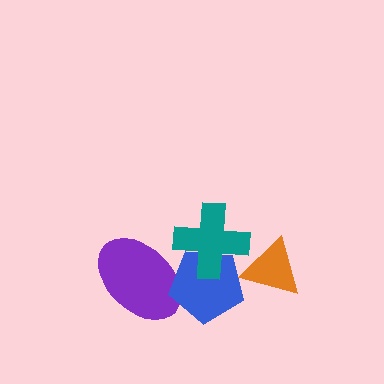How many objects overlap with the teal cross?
1 object overlaps with the teal cross.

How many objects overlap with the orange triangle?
0 objects overlap with the orange triangle.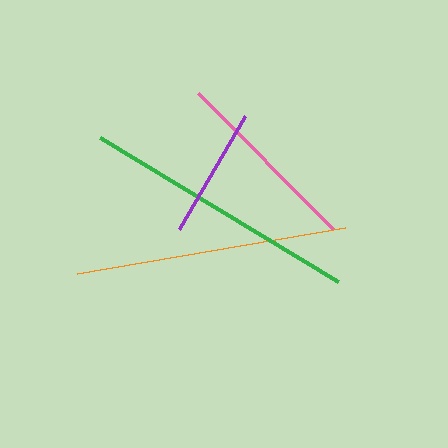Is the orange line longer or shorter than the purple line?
The orange line is longer than the purple line.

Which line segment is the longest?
The green line is the longest at approximately 278 pixels.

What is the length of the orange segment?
The orange segment is approximately 272 pixels long.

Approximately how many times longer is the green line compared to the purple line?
The green line is approximately 2.1 times the length of the purple line.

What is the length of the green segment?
The green segment is approximately 278 pixels long.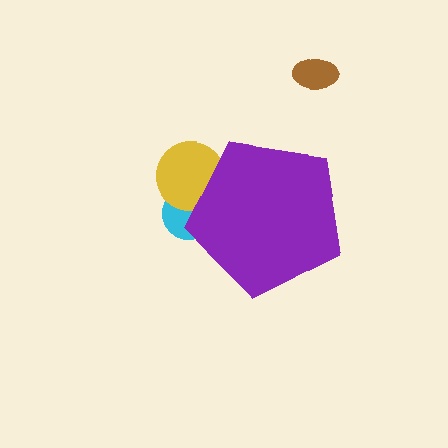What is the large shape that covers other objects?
A purple pentagon.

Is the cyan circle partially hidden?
Yes, the cyan circle is partially hidden behind the purple pentagon.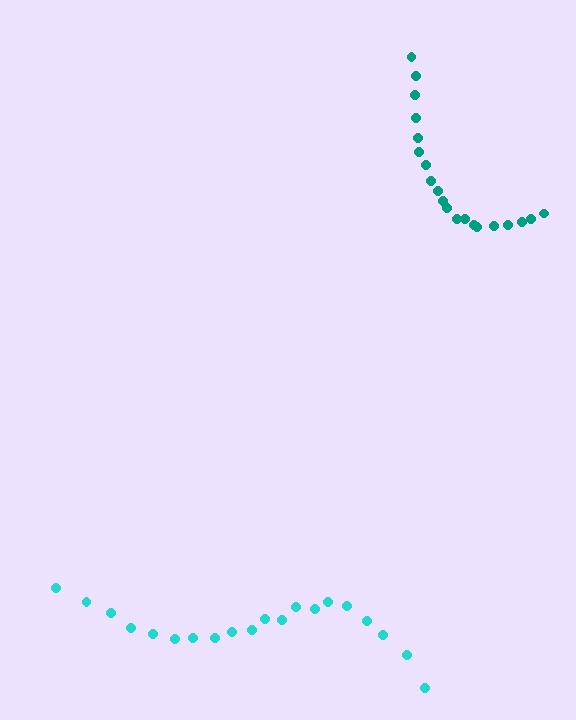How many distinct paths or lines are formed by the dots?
There are 2 distinct paths.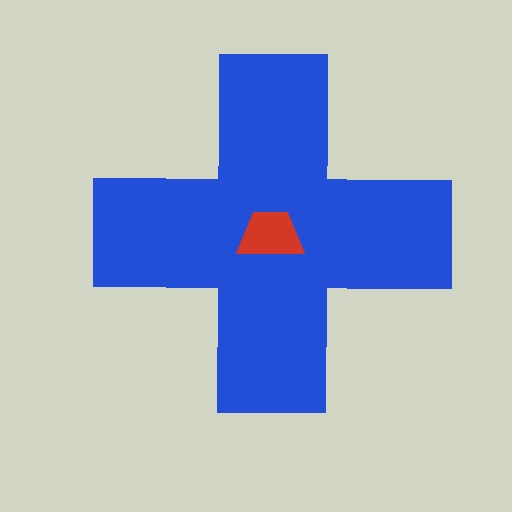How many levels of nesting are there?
2.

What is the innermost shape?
The red trapezoid.